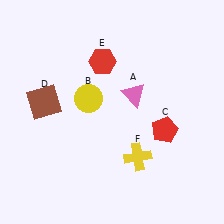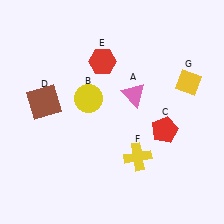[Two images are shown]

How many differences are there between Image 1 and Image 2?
There is 1 difference between the two images.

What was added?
A yellow diamond (G) was added in Image 2.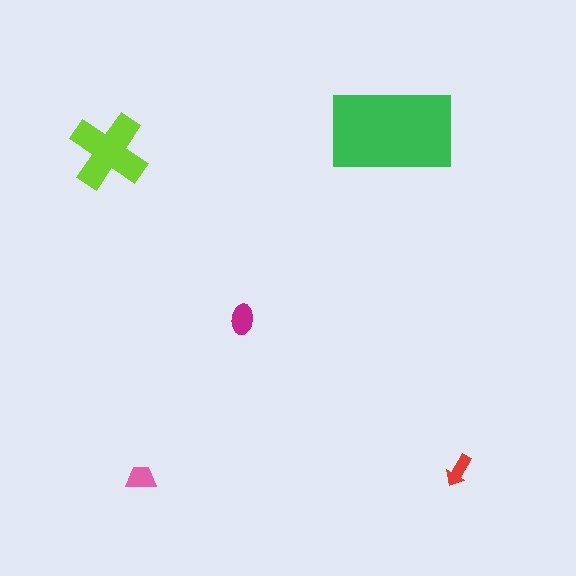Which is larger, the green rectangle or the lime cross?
The green rectangle.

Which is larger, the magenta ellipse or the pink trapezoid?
The magenta ellipse.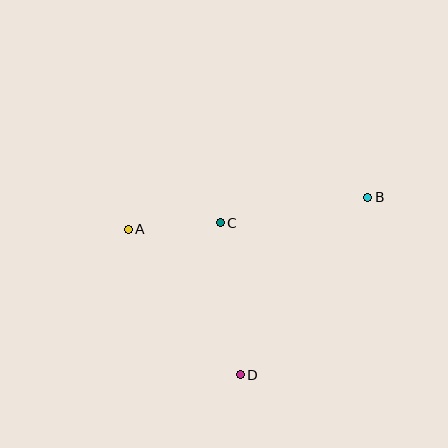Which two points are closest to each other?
Points A and C are closest to each other.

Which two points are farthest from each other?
Points A and B are farthest from each other.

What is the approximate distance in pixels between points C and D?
The distance between C and D is approximately 153 pixels.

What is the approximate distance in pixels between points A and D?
The distance between A and D is approximately 184 pixels.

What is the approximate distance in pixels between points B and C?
The distance between B and C is approximately 150 pixels.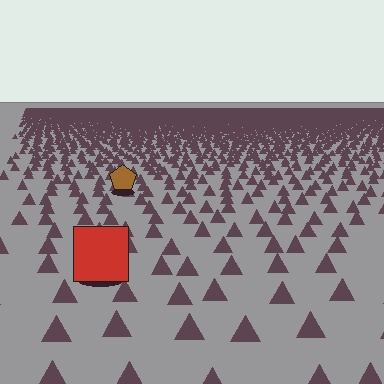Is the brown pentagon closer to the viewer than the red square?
No. The red square is closer — you can tell from the texture gradient: the ground texture is coarser near it.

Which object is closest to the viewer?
The red square is closest. The texture marks near it are larger and more spread out.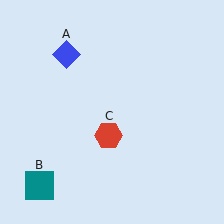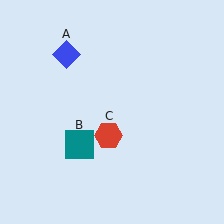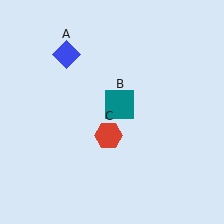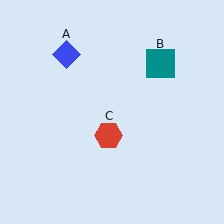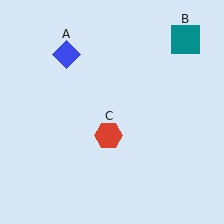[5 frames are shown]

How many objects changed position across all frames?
1 object changed position: teal square (object B).